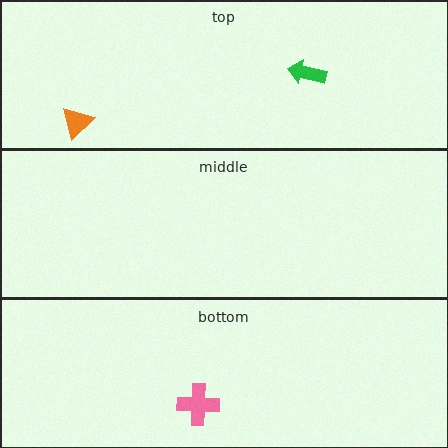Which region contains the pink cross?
The bottom region.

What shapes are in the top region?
The green arrow, the orange triangle.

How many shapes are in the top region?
2.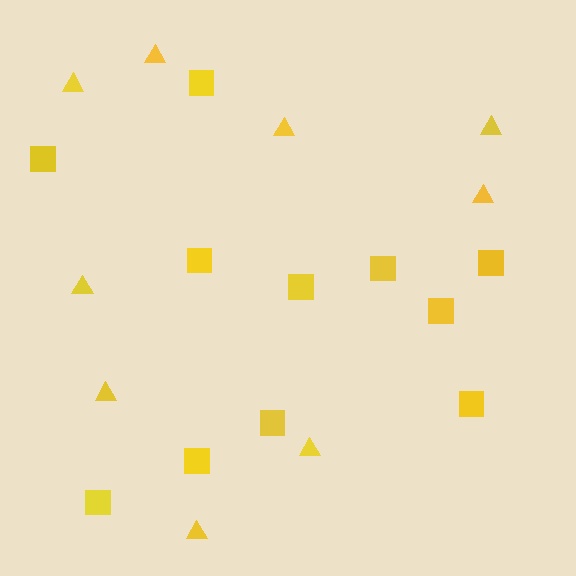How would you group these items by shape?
There are 2 groups: one group of triangles (9) and one group of squares (11).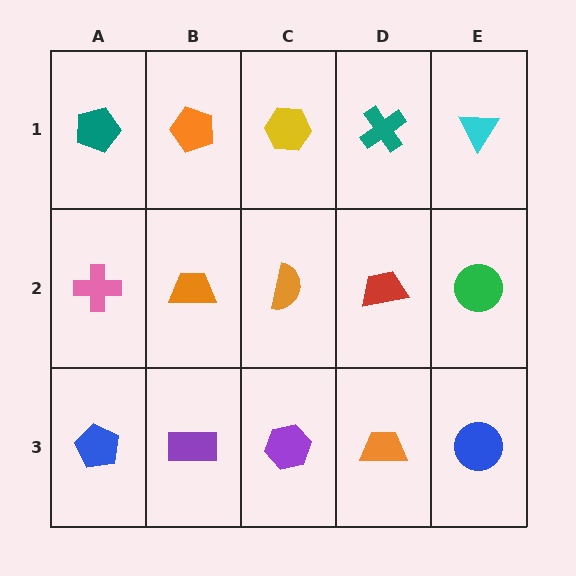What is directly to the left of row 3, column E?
An orange trapezoid.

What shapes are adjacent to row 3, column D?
A red trapezoid (row 2, column D), a purple hexagon (row 3, column C), a blue circle (row 3, column E).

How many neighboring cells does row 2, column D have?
4.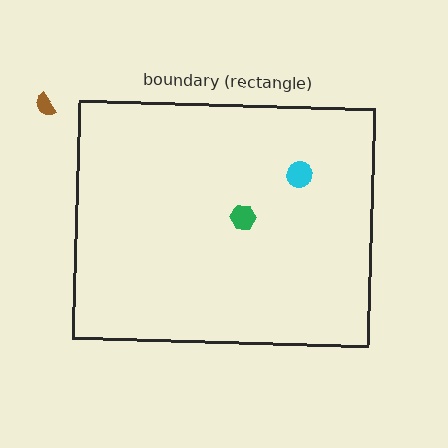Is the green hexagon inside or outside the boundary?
Inside.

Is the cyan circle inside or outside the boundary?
Inside.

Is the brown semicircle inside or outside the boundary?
Outside.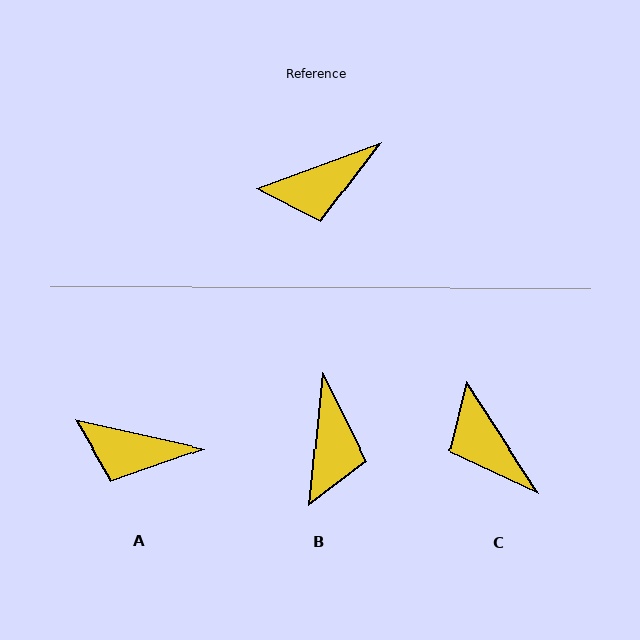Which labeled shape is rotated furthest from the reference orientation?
C, about 77 degrees away.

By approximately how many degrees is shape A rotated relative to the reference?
Approximately 33 degrees clockwise.